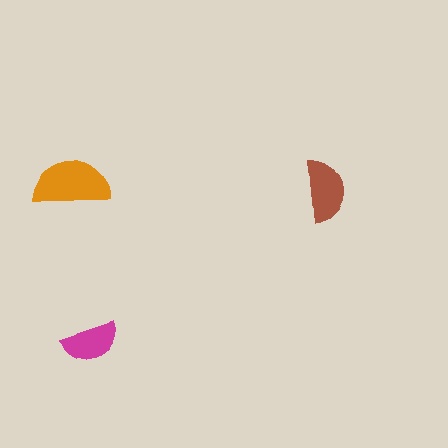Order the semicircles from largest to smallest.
the orange one, the brown one, the magenta one.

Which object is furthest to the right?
The brown semicircle is rightmost.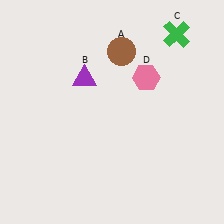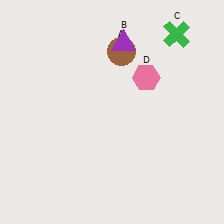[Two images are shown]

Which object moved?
The purple triangle (B) moved right.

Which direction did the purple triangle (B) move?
The purple triangle (B) moved right.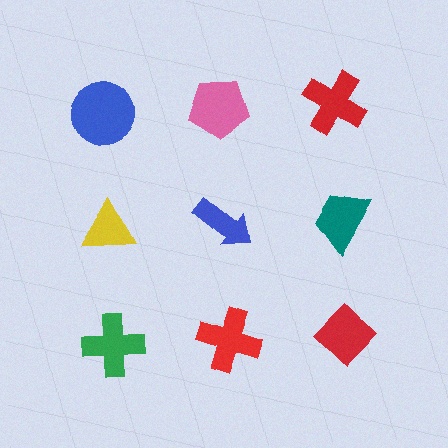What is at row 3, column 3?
A red diamond.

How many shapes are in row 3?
3 shapes.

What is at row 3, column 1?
A green cross.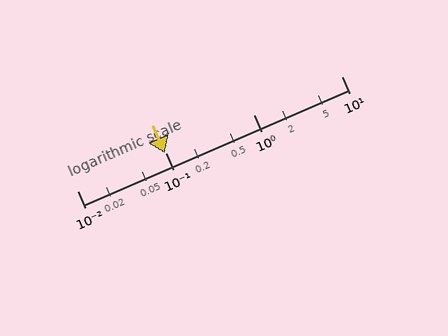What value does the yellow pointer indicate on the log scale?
The pointer indicates approximately 0.099.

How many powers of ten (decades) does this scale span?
The scale spans 3 decades, from 0.01 to 10.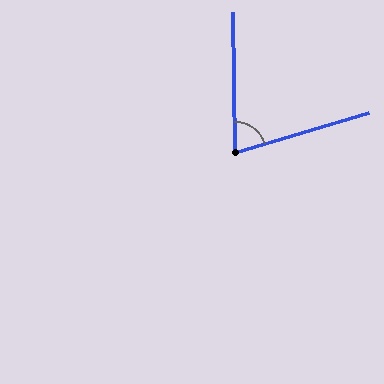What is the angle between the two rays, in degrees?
Approximately 74 degrees.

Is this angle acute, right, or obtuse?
It is acute.